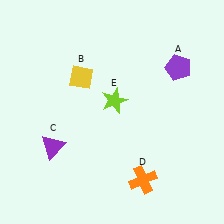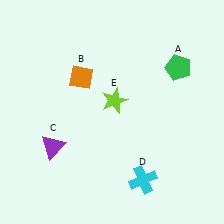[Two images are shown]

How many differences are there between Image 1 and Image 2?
There are 3 differences between the two images.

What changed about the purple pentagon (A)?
In Image 1, A is purple. In Image 2, it changed to green.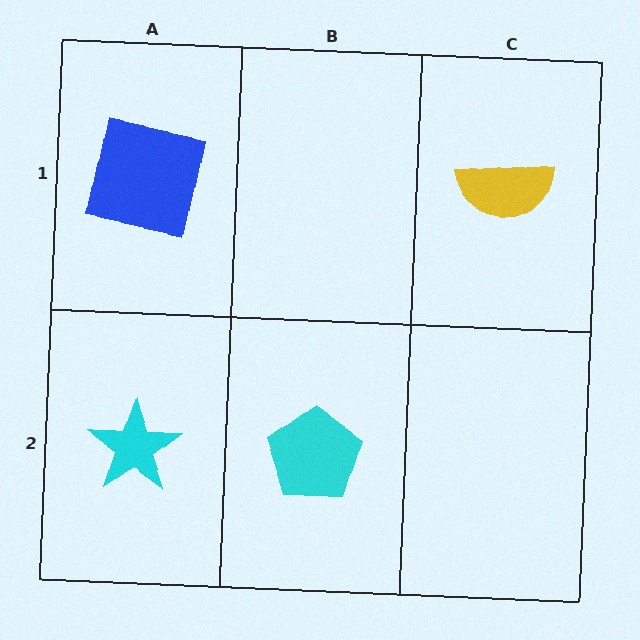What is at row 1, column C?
A yellow semicircle.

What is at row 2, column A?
A cyan star.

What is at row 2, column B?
A cyan pentagon.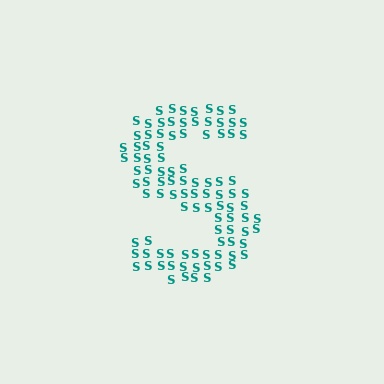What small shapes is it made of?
It is made of small letter S's.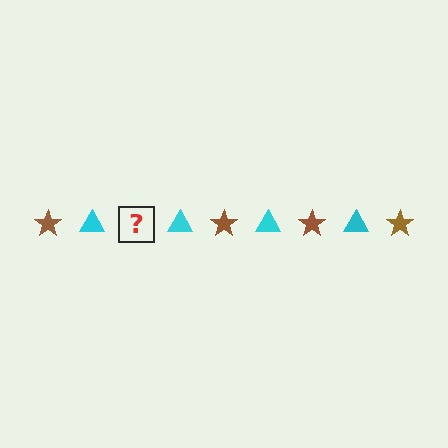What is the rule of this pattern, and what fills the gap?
The rule is that the pattern alternates between brown star and cyan triangle. The gap should be filled with a brown star.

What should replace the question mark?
The question mark should be replaced with a brown star.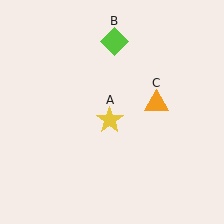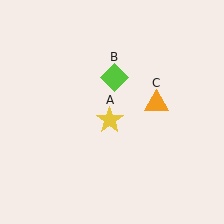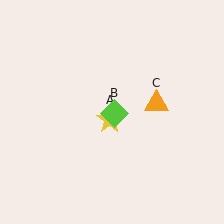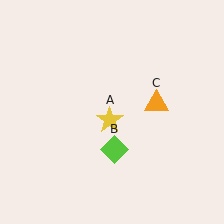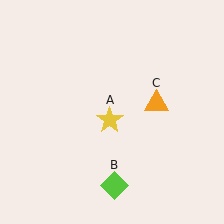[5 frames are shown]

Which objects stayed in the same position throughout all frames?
Yellow star (object A) and orange triangle (object C) remained stationary.